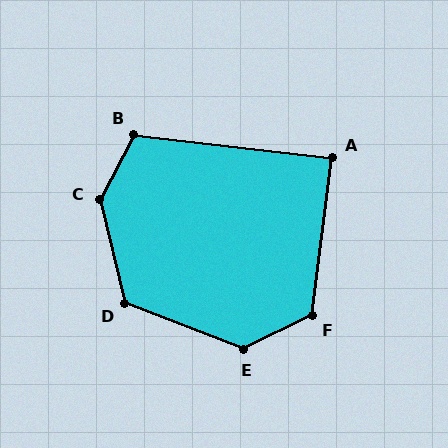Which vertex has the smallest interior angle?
A, at approximately 89 degrees.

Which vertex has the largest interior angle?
C, at approximately 138 degrees.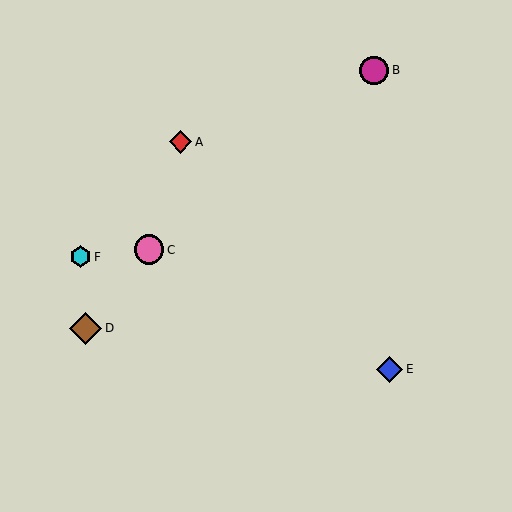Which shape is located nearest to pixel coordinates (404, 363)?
The blue diamond (labeled E) at (390, 369) is nearest to that location.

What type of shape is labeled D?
Shape D is a brown diamond.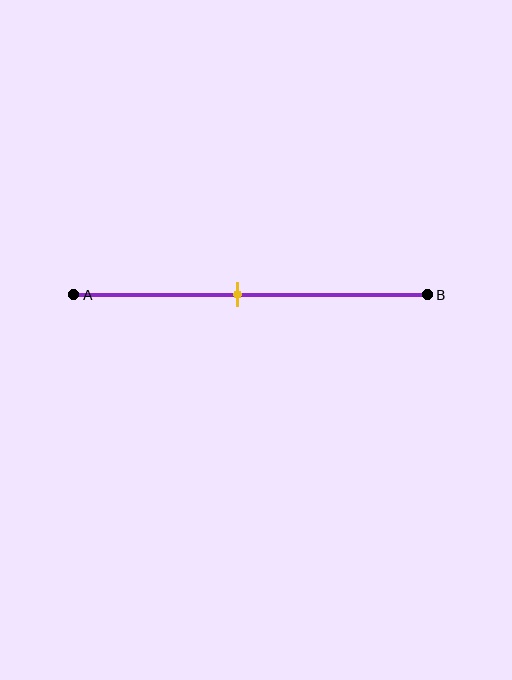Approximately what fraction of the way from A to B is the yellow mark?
The yellow mark is approximately 45% of the way from A to B.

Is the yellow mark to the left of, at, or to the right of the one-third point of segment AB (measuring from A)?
The yellow mark is to the right of the one-third point of segment AB.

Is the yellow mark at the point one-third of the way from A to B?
No, the mark is at about 45% from A, not at the 33% one-third point.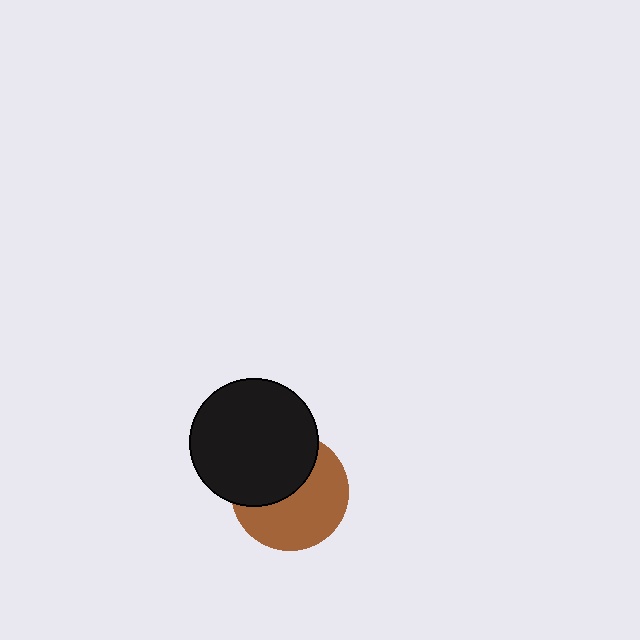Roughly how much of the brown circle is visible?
About half of it is visible (roughly 57%).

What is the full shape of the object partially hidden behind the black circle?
The partially hidden object is a brown circle.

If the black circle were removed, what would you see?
You would see the complete brown circle.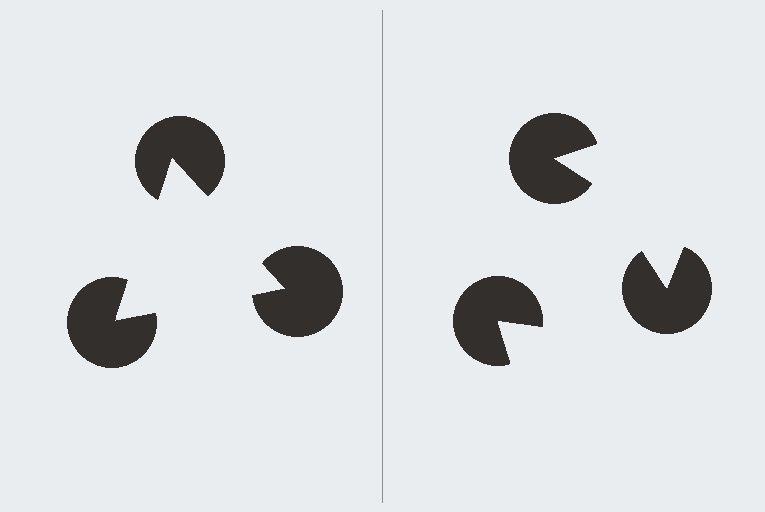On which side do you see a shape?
An illusory triangle appears on the left side. On the right side the wedge cuts are rotated, so no coherent shape forms.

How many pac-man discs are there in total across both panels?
6 — 3 on each side.